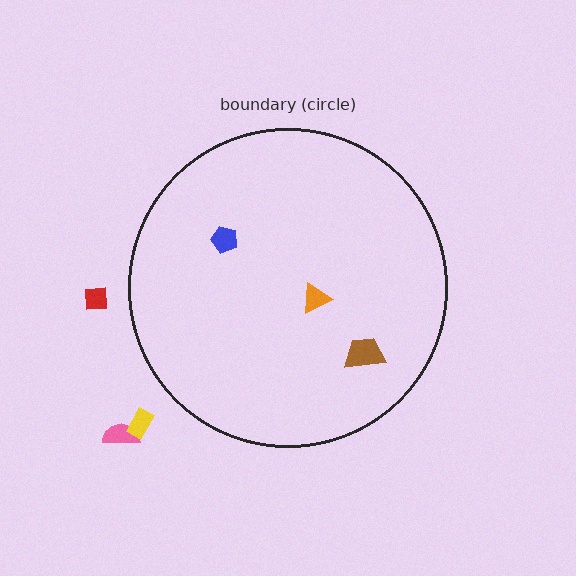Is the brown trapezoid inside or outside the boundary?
Inside.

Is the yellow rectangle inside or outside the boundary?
Outside.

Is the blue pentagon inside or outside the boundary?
Inside.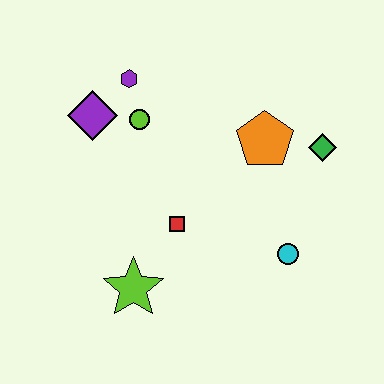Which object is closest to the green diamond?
The orange pentagon is closest to the green diamond.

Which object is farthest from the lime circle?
The cyan circle is farthest from the lime circle.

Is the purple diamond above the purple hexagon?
No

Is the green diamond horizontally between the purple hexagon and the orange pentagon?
No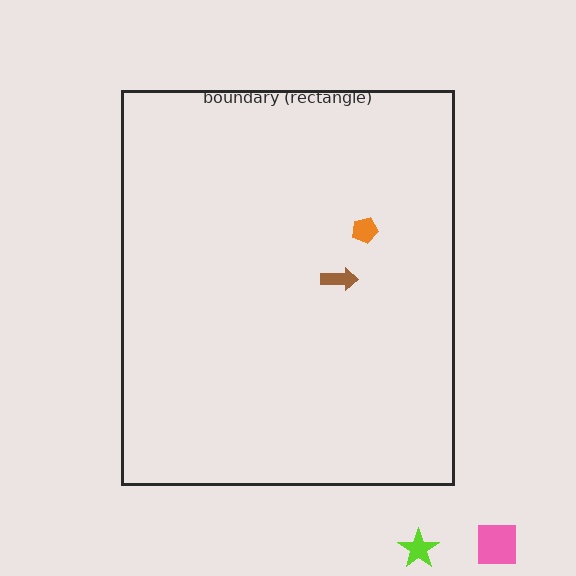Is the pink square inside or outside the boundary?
Outside.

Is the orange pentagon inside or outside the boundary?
Inside.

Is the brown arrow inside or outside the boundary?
Inside.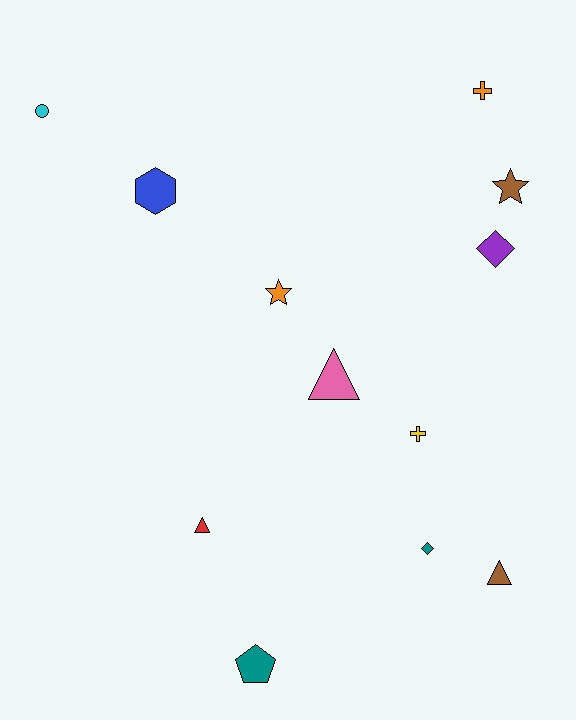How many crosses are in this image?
There are 2 crosses.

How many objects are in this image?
There are 12 objects.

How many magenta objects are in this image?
There are no magenta objects.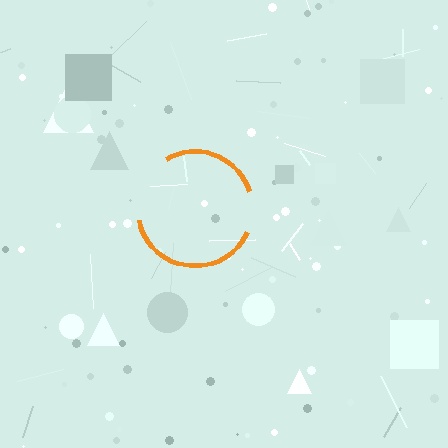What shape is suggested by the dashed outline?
The dashed outline suggests a circle.